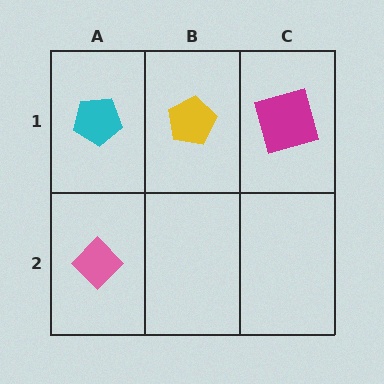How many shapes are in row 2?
1 shape.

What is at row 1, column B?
A yellow pentagon.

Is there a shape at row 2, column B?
No, that cell is empty.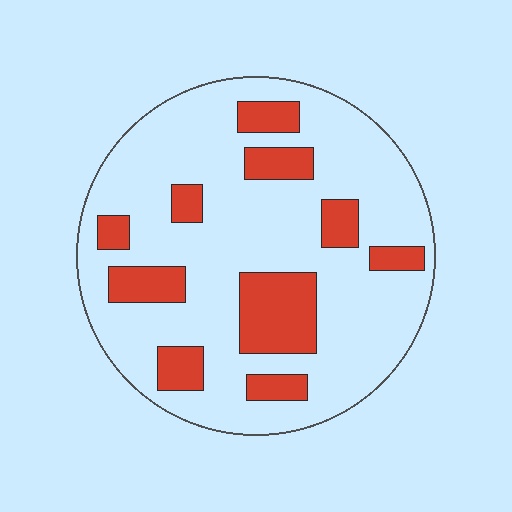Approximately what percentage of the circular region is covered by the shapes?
Approximately 25%.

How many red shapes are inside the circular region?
10.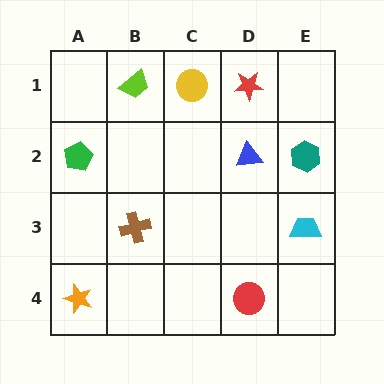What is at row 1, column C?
A yellow circle.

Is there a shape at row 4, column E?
No, that cell is empty.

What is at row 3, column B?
A brown cross.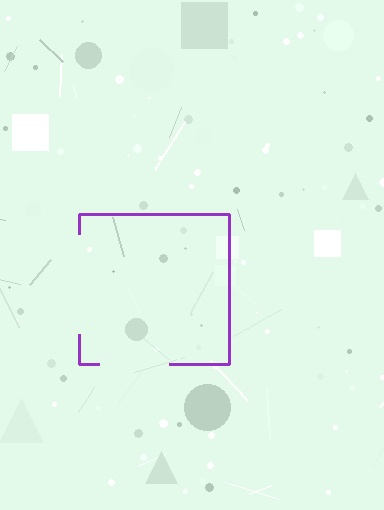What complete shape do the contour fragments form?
The contour fragments form a square.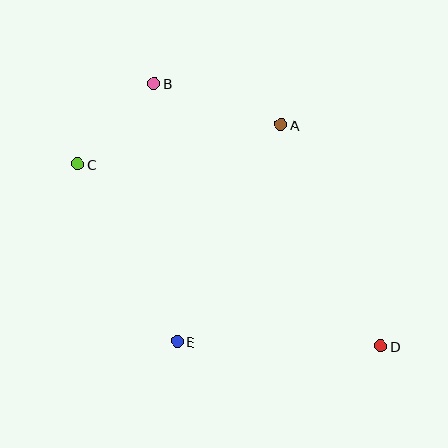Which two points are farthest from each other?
Points C and D are farthest from each other.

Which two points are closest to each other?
Points B and C are closest to each other.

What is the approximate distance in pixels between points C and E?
The distance between C and E is approximately 203 pixels.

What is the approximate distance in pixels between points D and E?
The distance between D and E is approximately 204 pixels.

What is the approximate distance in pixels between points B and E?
The distance between B and E is approximately 259 pixels.